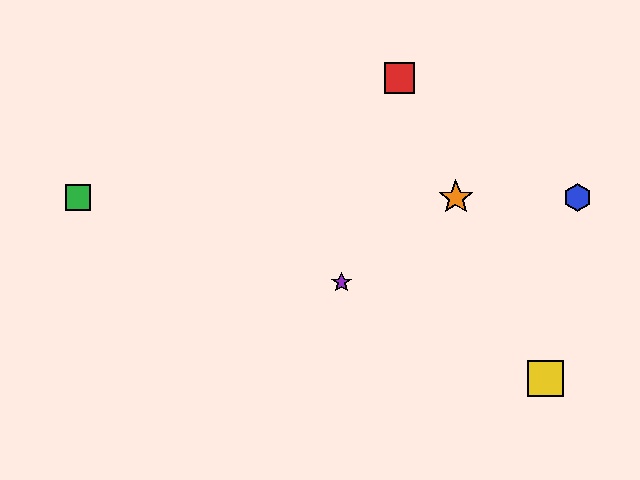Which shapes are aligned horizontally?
The blue hexagon, the green square, the orange star are aligned horizontally.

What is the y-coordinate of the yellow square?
The yellow square is at y≈378.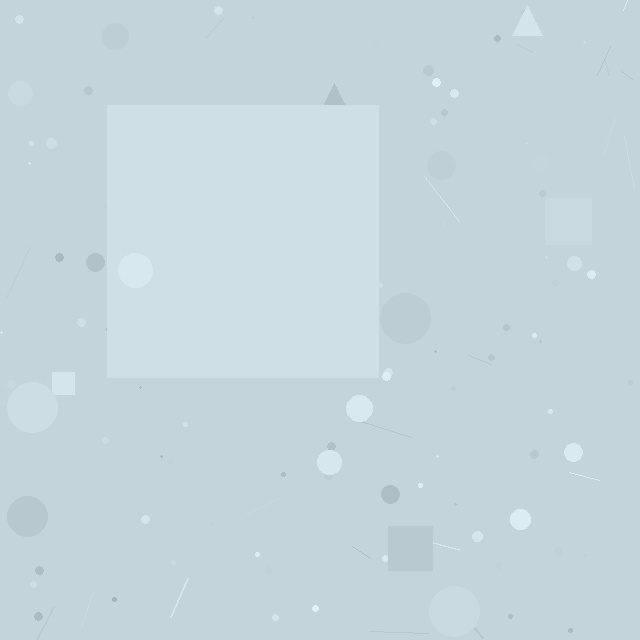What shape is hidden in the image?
A square is hidden in the image.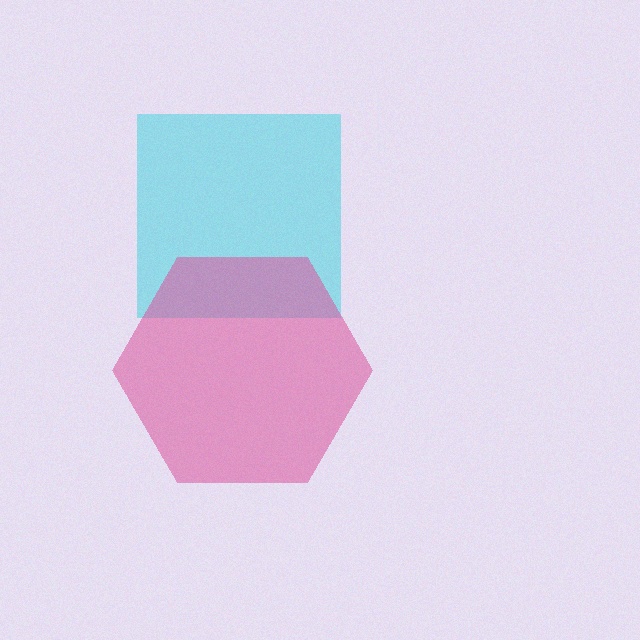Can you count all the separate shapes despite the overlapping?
Yes, there are 2 separate shapes.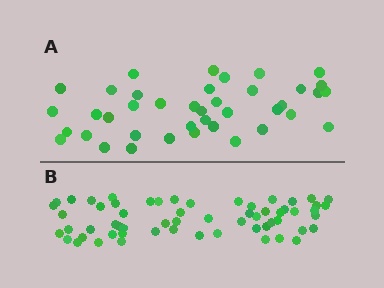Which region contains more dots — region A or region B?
Region B (the bottom region) has more dots.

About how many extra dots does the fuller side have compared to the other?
Region B has approximately 20 more dots than region A.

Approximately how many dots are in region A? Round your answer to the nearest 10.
About 40 dots.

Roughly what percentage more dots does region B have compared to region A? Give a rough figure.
About 50% more.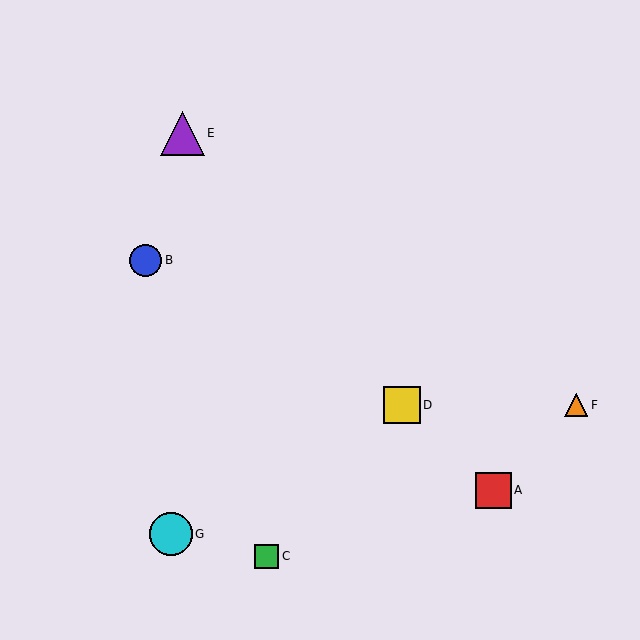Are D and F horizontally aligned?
Yes, both are at y≈405.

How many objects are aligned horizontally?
2 objects (D, F) are aligned horizontally.